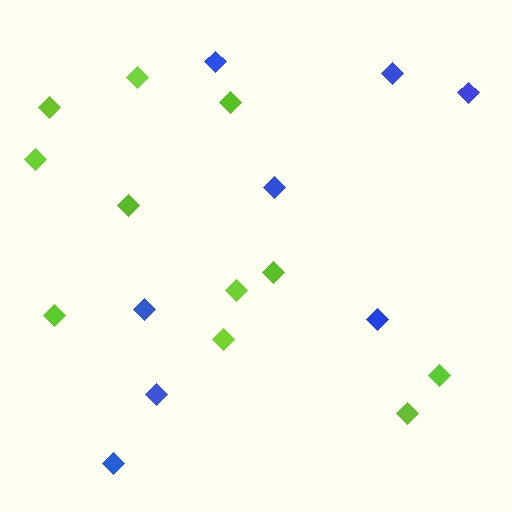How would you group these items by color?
There are 2 groups: one group of blue diamonds (8) and one group of lime diamonds (11).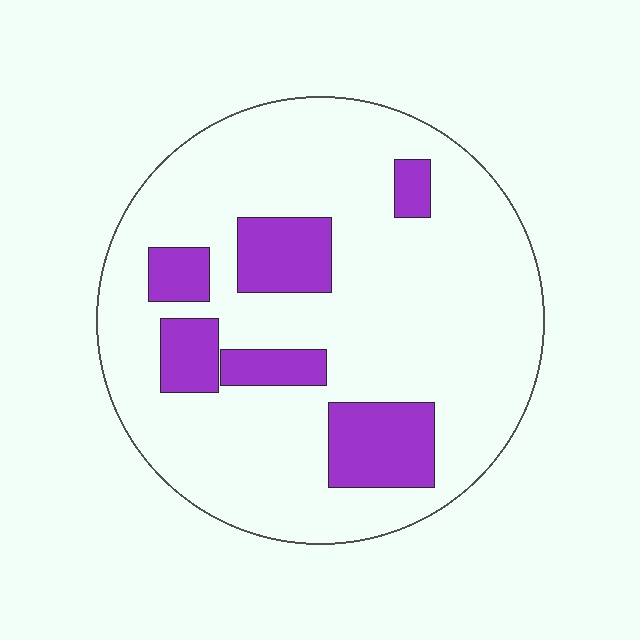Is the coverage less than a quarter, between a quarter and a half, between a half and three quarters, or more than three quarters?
Less than a quarter.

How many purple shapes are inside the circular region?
6.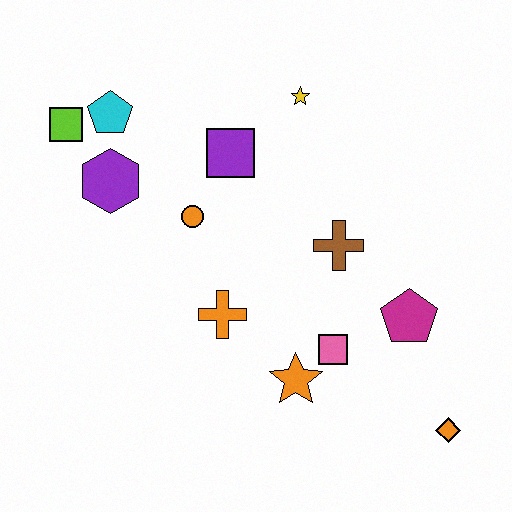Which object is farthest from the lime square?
The orange diamond is farthest from the lime square.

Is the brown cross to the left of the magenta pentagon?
Yes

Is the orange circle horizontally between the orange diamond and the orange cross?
No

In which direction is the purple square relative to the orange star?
The purple square is above the orange star.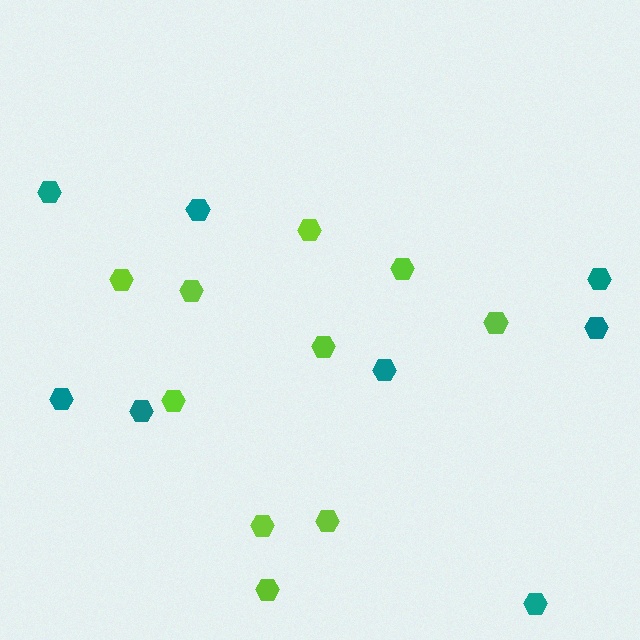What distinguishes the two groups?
There are 2 groups: one group of lime hexagons (10) and one group of teal hexagons (8).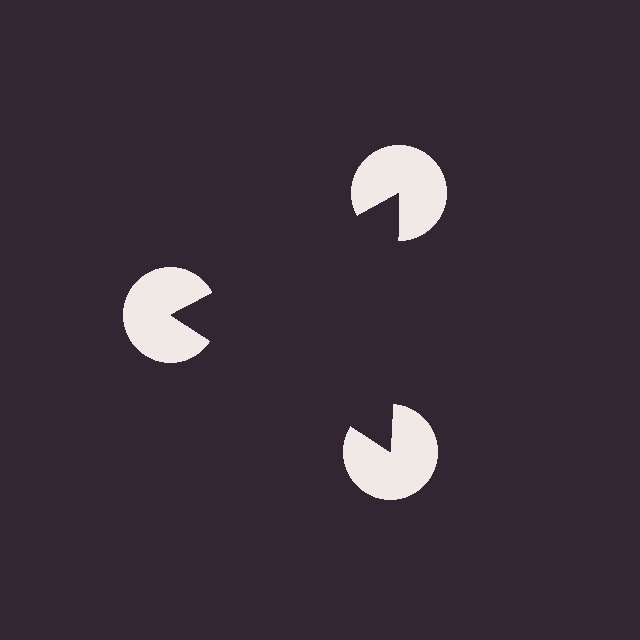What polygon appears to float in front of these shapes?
An illusory triangle — its edges are inferred from the aligned wedge cuts in the pac-man discs, not physically drawn.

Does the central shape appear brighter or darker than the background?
It typically appears slightly darker than the background, even though no actual brightness change is drawn.